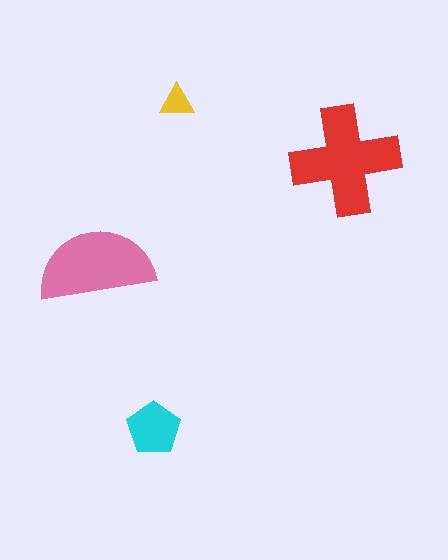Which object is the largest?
The red cross.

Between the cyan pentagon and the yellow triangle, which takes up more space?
The cyan pentagon.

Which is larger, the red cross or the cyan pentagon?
The red cross.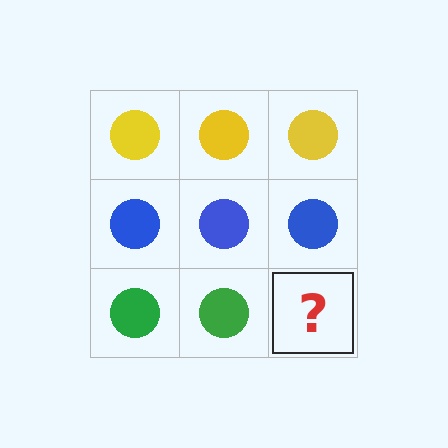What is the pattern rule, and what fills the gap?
The rule is that each row has a consistent color. The gap should be filled with a green circle.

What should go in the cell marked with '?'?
The missing cell should contain a green circle.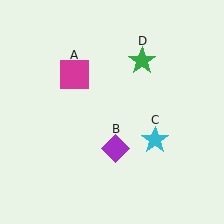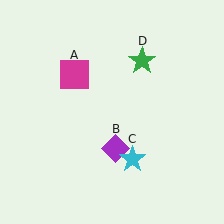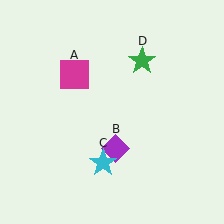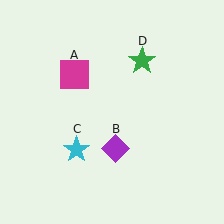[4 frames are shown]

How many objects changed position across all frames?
1 object changed position: cyan star (object C).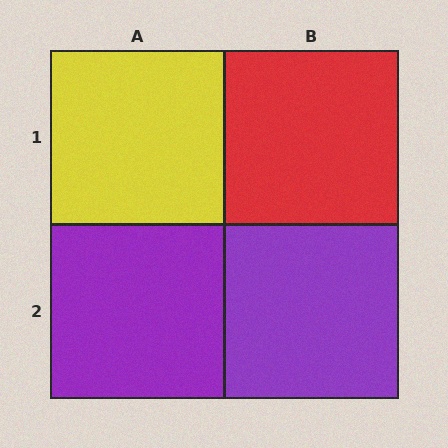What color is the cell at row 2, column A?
Purple.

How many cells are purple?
2 cells are purple.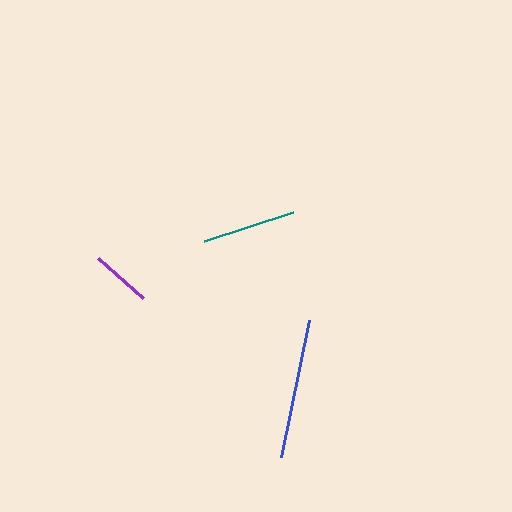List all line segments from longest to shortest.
From longest to shortest: blue, teal, purple.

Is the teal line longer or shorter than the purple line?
The teal line is longer than the purple line.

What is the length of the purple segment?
The purple segment is approximately 61 pixels long.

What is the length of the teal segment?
The teal segment is approximately 93 pixels long.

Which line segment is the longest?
The blue line is the longest at approximately 140 pixels.